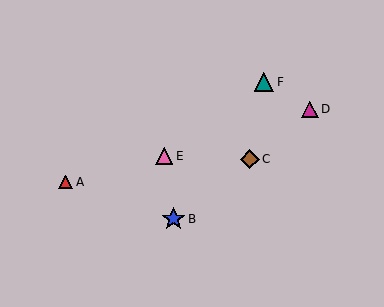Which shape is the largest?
The blue star (labeled B) is the largest.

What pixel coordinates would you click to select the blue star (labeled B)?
Click at (173, 219) to select the blue star B.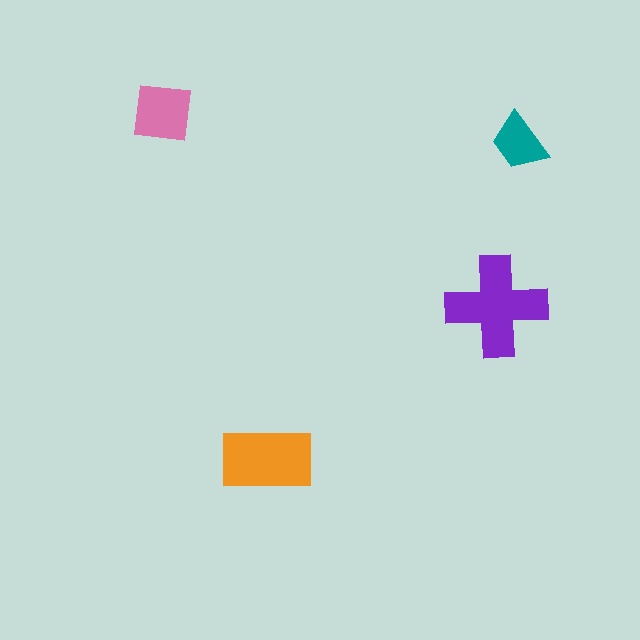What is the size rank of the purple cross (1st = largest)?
1st.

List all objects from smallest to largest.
The teal trapezoid, the pink square, the orange rectangle, the purple cross.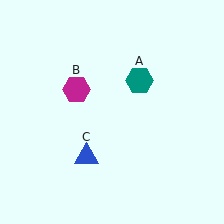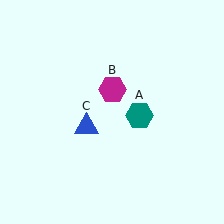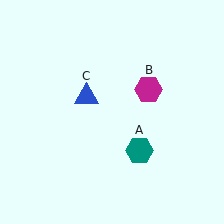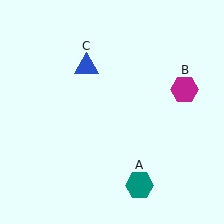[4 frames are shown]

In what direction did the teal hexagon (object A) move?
The teal hexagon (object A) moved down.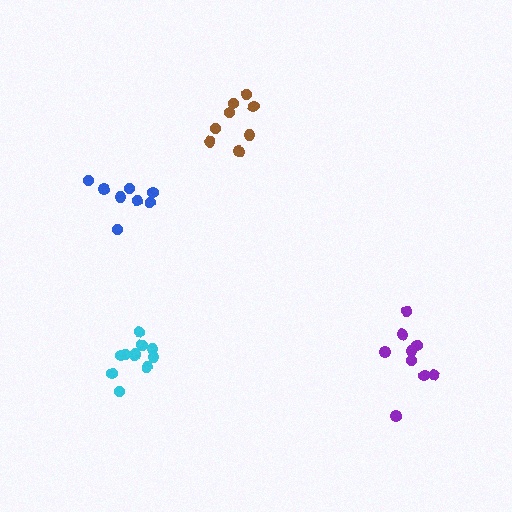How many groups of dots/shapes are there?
There are 4 groups.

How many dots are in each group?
Group 1: 8 dots, Group 2: 8 dots, Group 3: 9 dots, Group 4: 12 dots (37 total).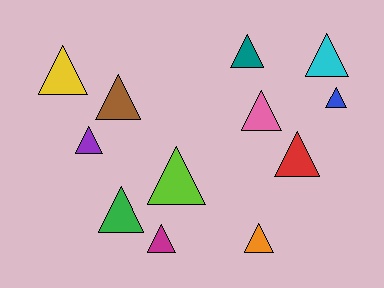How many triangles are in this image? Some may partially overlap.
There are 12 triangles.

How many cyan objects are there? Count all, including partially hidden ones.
There is 1 cyan object.